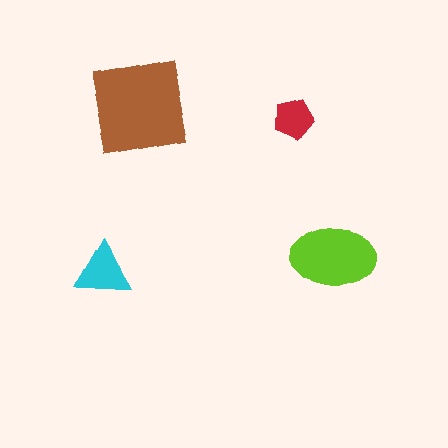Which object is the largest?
The brown square.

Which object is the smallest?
The red pentagon.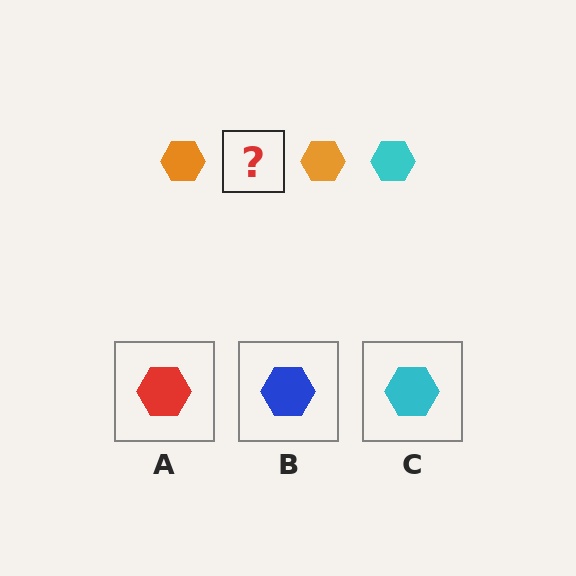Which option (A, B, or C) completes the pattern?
C.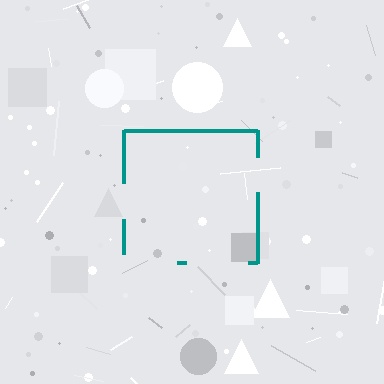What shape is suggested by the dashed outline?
The dashed outline suggests a square.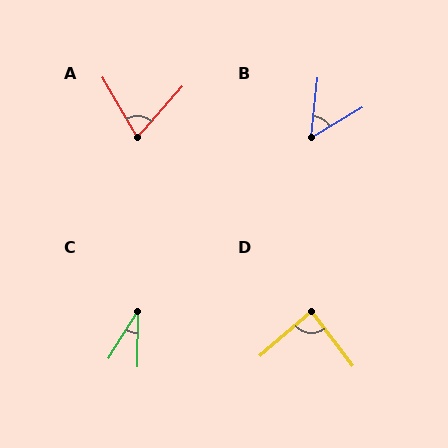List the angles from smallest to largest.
C (32°), B (53°), A (71°), D (86°).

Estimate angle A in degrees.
Approximately 71 degrees.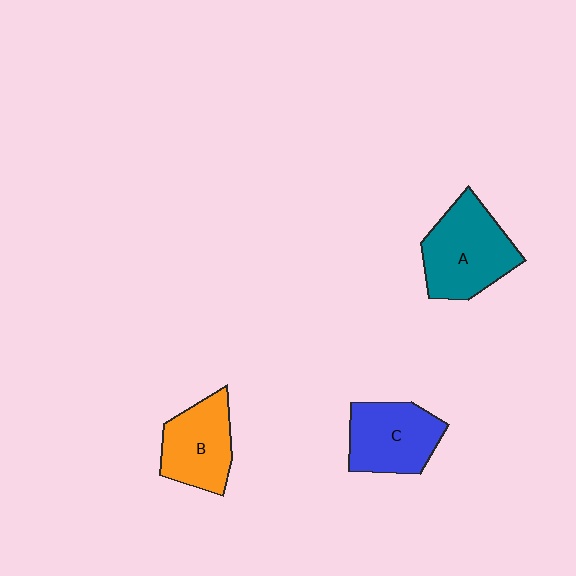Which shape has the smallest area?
Shape B (orange).